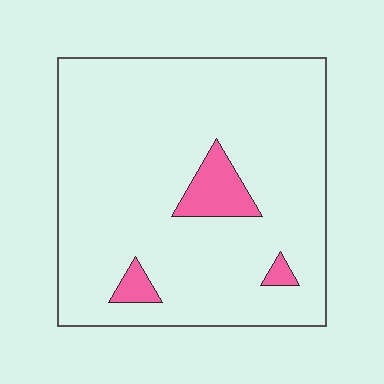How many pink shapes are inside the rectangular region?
3.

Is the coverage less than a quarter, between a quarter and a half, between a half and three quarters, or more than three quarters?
Less than a quarter.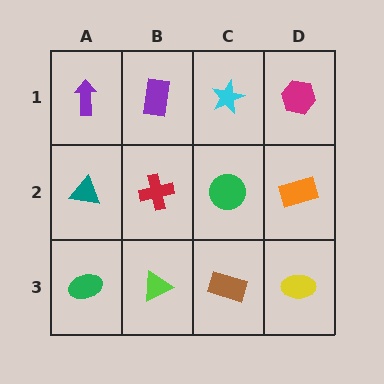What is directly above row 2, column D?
A magenta hexagon.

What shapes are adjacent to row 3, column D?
An orange rectangle (row 2, column D), a brown rectangle (row 3, column C).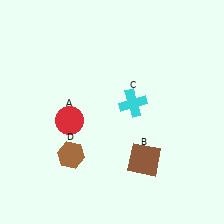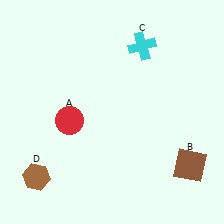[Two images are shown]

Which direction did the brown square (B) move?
The brown square (B) moved right.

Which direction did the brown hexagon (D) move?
The brown hexagon (D) moved left.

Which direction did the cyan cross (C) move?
The cyan cross (C) moved up.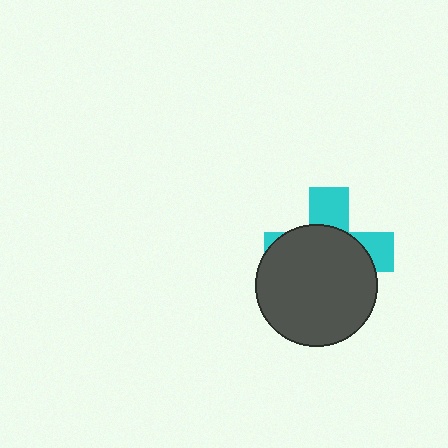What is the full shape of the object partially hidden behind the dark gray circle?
The partially hidden object is a cyan cross.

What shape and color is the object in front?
The object in front is a dark gray circle.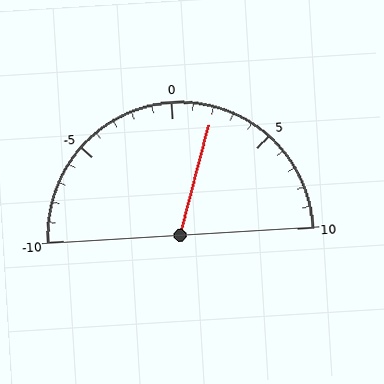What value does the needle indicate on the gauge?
The needle indicates approximately 2.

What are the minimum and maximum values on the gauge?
The gauge ranges from -10 to 10.